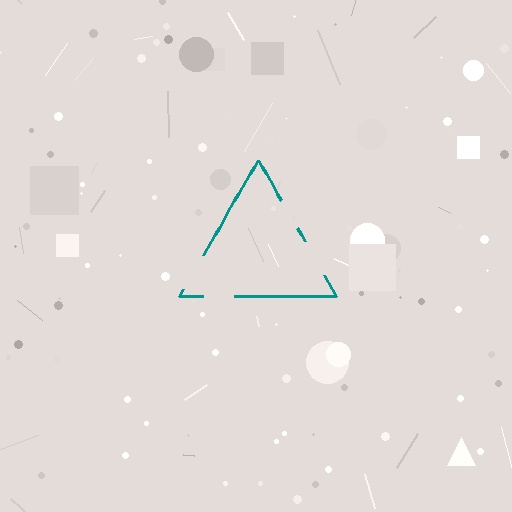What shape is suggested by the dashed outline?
The dashed outline suggests a triangle.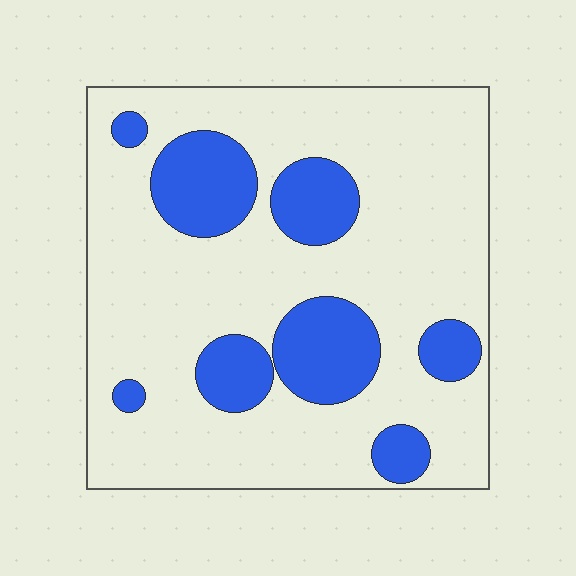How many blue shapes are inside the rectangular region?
8.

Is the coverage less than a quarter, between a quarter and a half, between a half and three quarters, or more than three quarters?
Less than a quarter.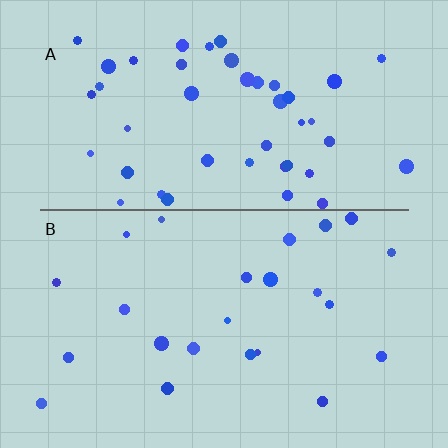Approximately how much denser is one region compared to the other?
Approximately 1.9× — region A over region B.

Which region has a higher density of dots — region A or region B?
A (the top).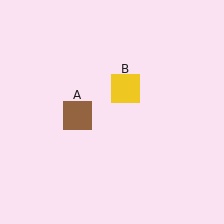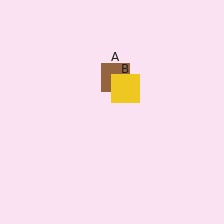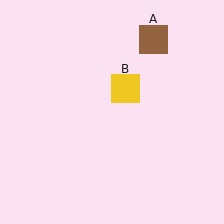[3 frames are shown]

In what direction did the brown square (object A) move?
The brown square (object A) moved up and to the right.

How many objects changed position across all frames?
1 object changed position: brown square (object A).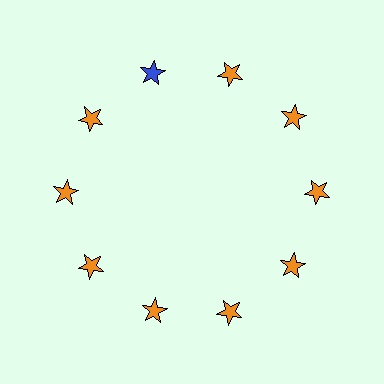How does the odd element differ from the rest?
It has a different color: blue instead of orange.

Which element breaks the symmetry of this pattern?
The blue star at roughly the 11 o'clock position breaks the symmetry. All other shapes are orange stars.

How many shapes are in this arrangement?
There are 10 shapes arranged in a ring pattern.